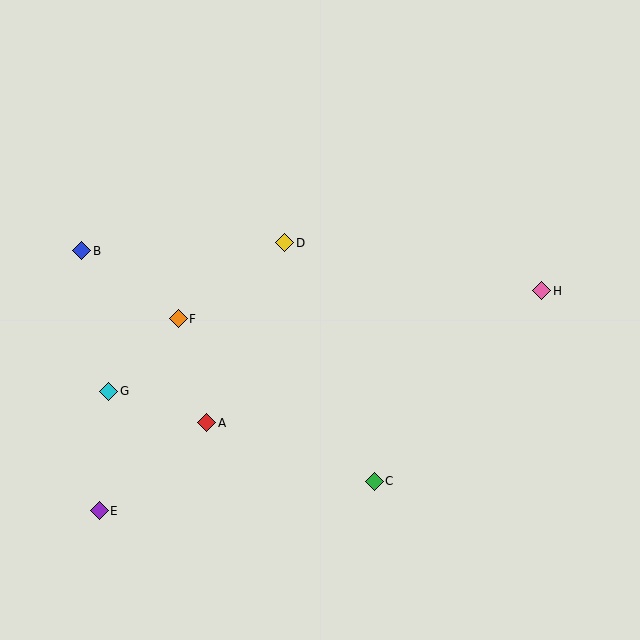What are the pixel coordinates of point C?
Point C is at (374, 481).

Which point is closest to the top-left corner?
Point B is closest to the top-left corner.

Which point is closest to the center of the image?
Point D at (285, 243) is closest to the center.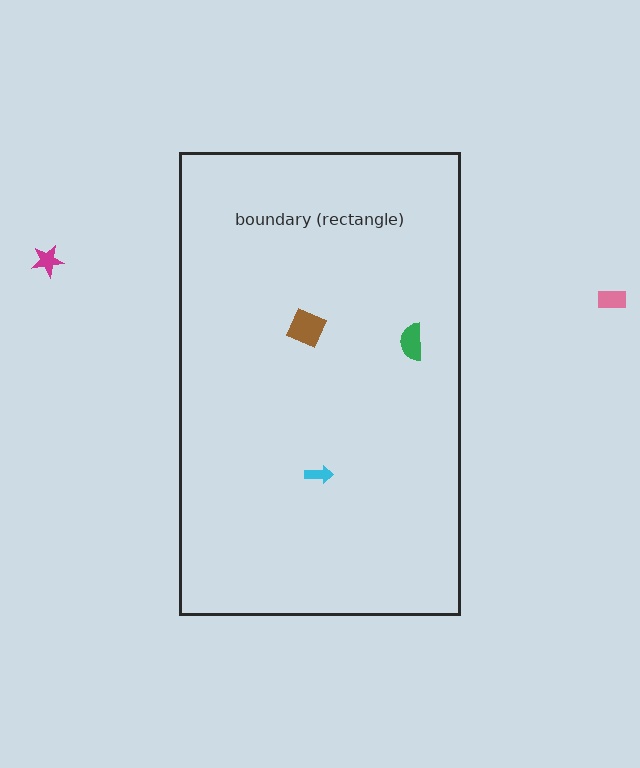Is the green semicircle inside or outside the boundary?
Inside.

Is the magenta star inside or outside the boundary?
Outside.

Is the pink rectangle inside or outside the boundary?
Outside.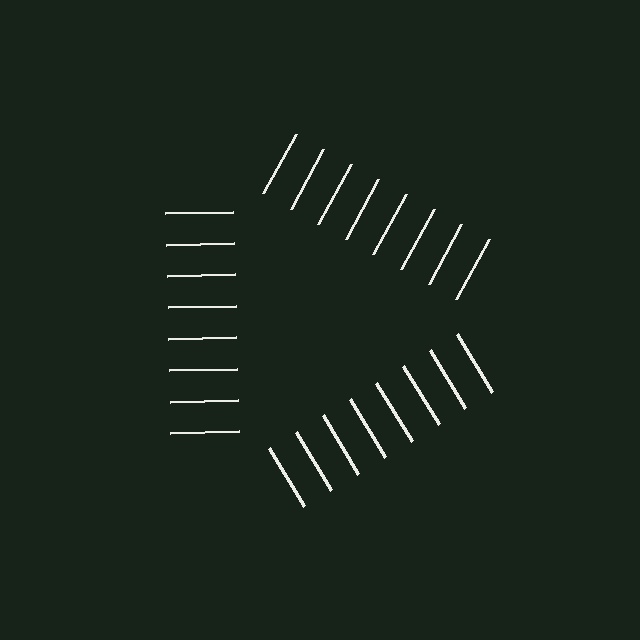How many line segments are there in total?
24 — 8 along each of the 3 edges.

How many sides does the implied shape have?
3 sides — the line-ends trace a triangle.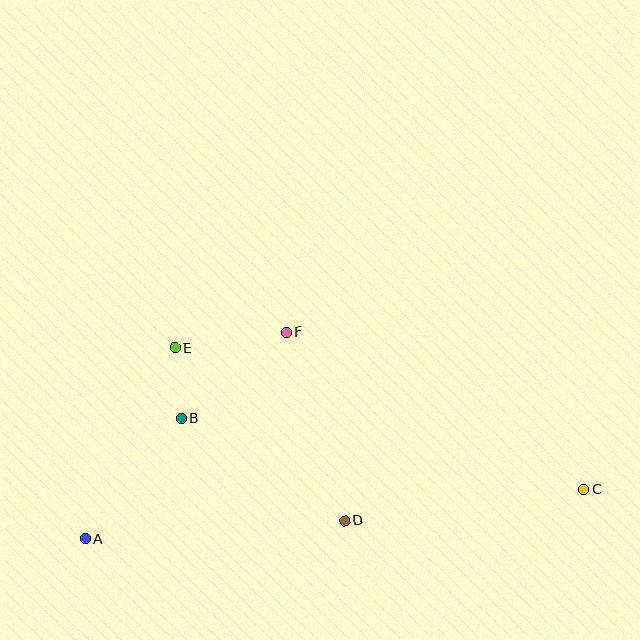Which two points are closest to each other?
Points B and E are closest to each other.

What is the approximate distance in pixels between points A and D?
The distance between A and D is approximately 260 pixels.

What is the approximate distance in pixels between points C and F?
The distance between C and F is approximately 336 pixels.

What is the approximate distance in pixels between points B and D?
The distance between B and D is approximately 193 pixels.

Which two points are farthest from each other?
Points A and C are farthest from each other.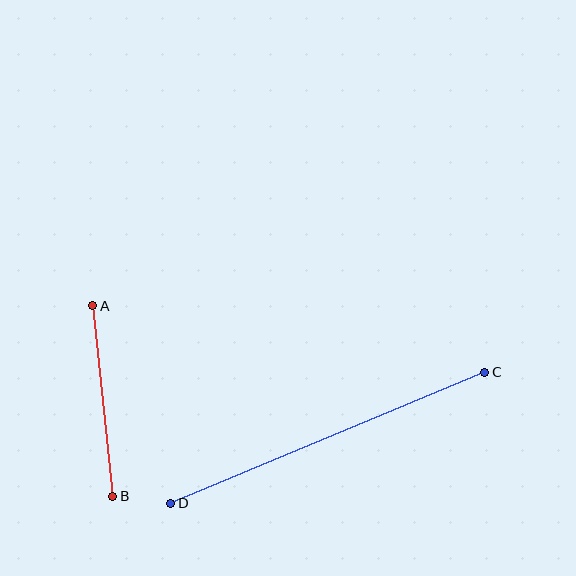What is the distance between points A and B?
The distance is approximately 192 pixels.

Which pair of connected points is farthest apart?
Points C and D are farthest apart.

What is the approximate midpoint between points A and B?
The midpoint is at approximately (103, 401) pixels.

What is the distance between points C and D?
The distance is approximately 340 pixels.